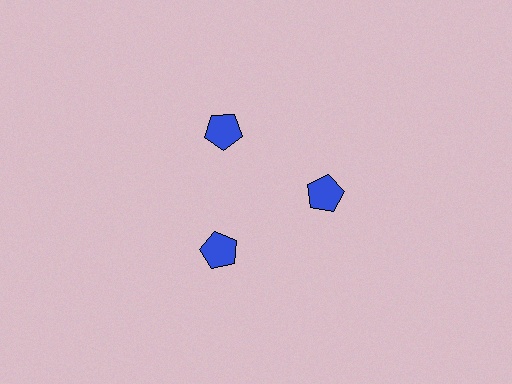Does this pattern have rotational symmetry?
Yes, this pattern has 3-fold rotational symmetry. It looks the same after rotating 120 degrees around the center.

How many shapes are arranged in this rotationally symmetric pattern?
There are 3 shapes, arranged in 3 groups of 1.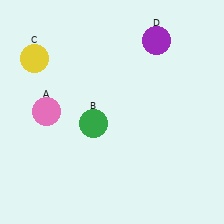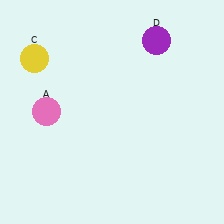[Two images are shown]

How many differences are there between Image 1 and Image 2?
There is 1 difference between the two images.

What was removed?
The green circle (B) was removed in Image 2.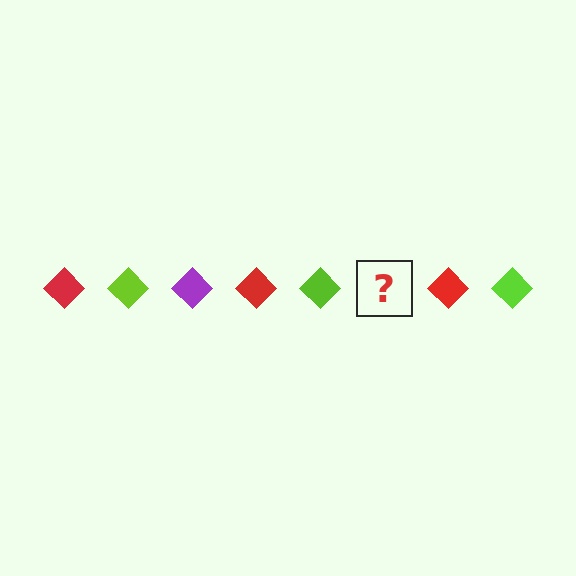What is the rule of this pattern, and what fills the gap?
The rule is that the pattern cycles through red, lime, purple diamonds. The gap should be filled with a purple diamond.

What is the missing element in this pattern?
The missing element is a purple diamond.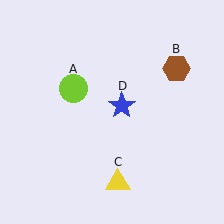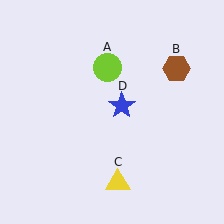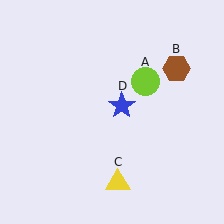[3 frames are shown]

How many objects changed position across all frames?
1 object changed position: lime circle (object A).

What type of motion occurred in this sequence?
The lime circle (object A) rotated clockwise around the center of the scene.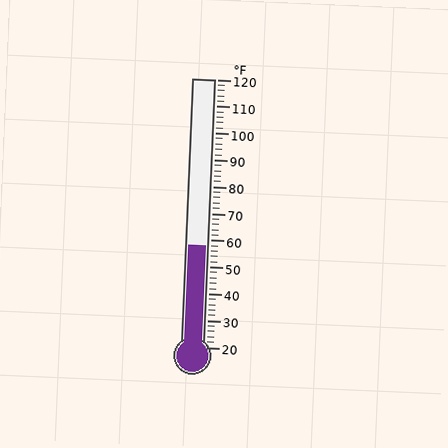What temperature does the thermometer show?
The thermometer shows approximately 58°F.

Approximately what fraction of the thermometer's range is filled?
The thermometer is filled to approximately 40% of its range.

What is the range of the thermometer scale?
The thermometer scale ranges from 20°F to 120°F.